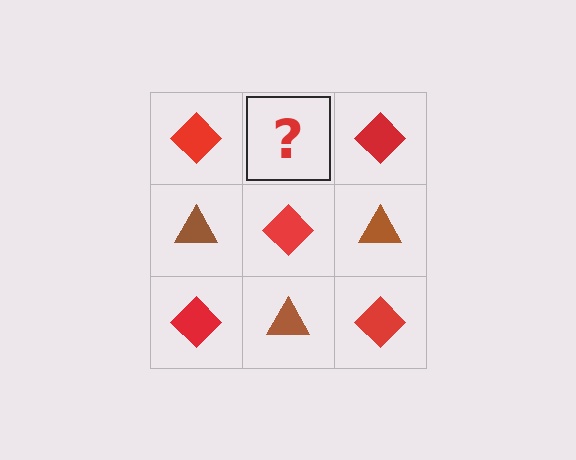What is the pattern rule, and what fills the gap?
The rule is that it alternates red diamond and brown triangle in a checkerboard pattern. The gap should be filled with a brown triangle.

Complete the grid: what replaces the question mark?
The question mark should be replaced with a brown triangle.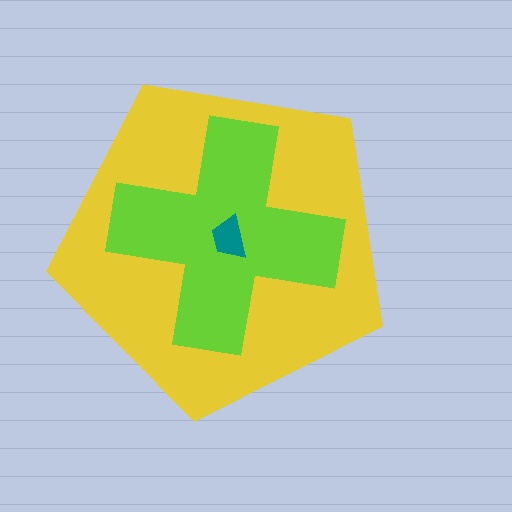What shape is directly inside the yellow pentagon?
The lime cross.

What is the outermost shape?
The yellow pentagon.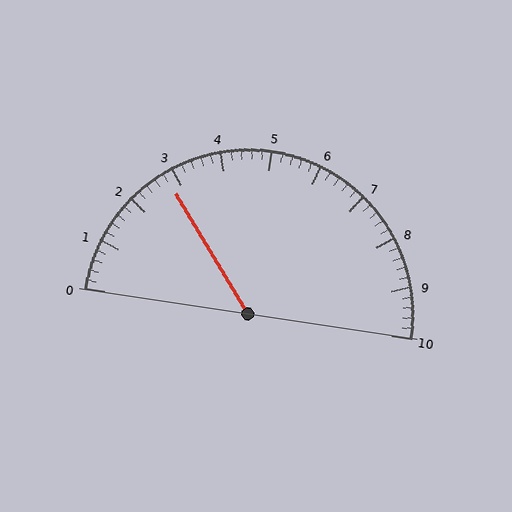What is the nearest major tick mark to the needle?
The nearest major tick mark is 3.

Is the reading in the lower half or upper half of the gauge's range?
The reading is in the lower half of the range (0 to 10).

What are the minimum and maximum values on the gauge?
The gauge ranges from 0 to 10.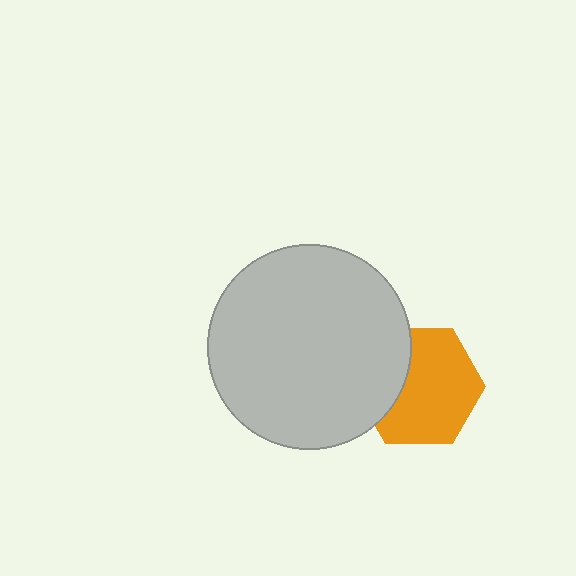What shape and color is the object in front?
The object in front is a light gray circle.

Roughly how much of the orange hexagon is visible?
Most of it is visible (roughly 70%).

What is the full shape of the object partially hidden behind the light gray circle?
The partially hidden object is an orange hexagon.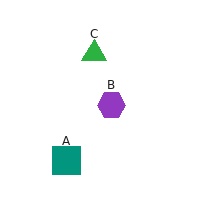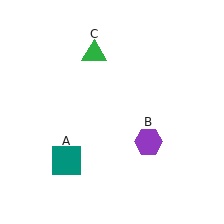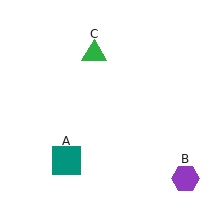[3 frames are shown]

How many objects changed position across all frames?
1 object changed position: purple hexagon (object B).